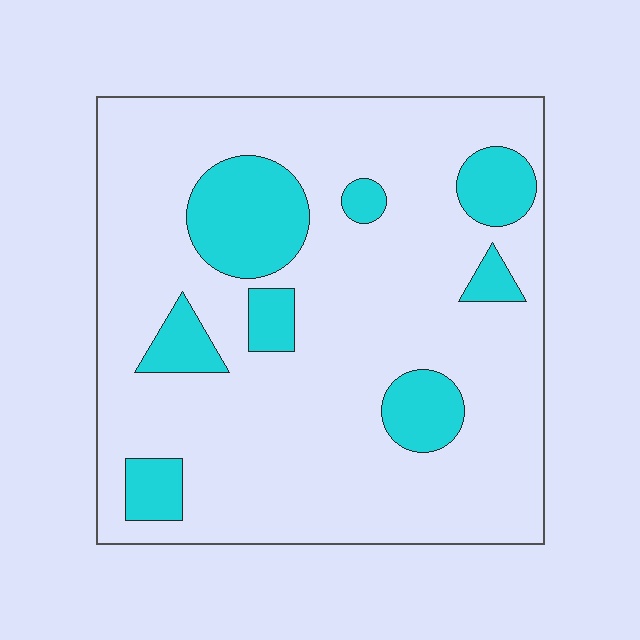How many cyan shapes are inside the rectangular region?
8.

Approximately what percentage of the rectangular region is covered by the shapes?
Approximately 20%.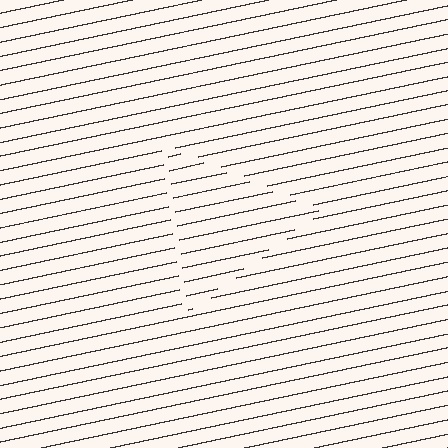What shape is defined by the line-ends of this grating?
An illusory triangle. The interior of the shape contains the same grating, shifted by half a period — the contour is defined by the phase discontinuity where line-ends from the inner and outer gratings abut.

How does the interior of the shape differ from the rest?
The interior of the shape contains the same grating, shifted by half a period — the contour is defined by the phase discontinuity where line-ends from the inner and outer gratings abut.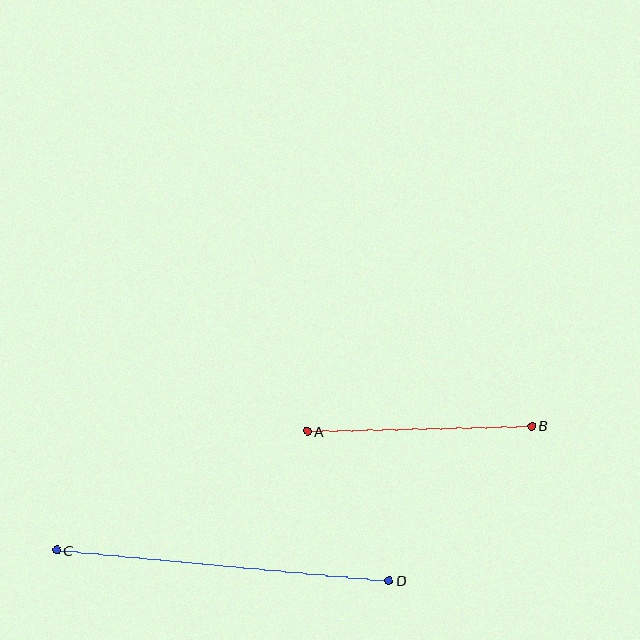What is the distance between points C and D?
The distance is approximately 334 pixels.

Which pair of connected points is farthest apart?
Points C and D are farthest apart.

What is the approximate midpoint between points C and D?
The midpoint is at approximately (223, 565) pixels.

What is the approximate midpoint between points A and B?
The midpoint is at approximately (419, 429) pixels.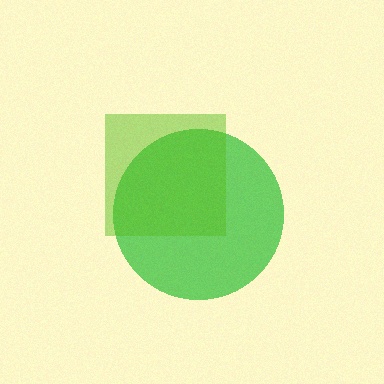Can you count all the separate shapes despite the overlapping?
Yes, there are 2 separate shapes.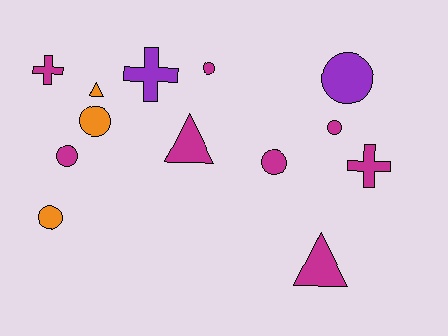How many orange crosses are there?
There are no orange crosses.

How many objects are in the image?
There are 13 objects.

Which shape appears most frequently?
Circle, with 7 objects.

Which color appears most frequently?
Magenta, with 8 objects.